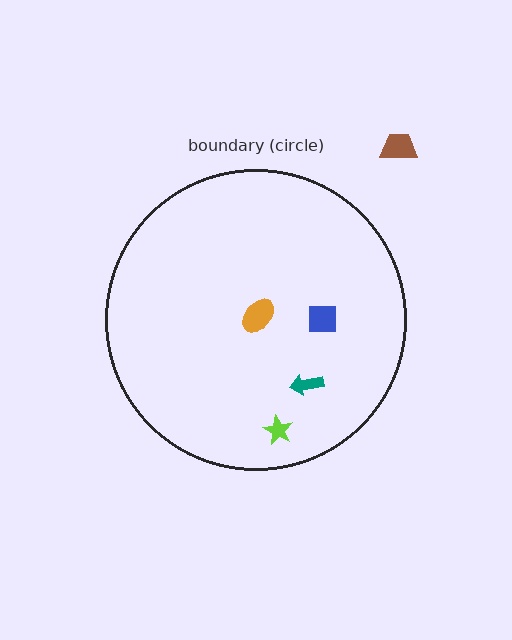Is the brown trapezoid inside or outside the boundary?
Outside.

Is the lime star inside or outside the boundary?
Inside.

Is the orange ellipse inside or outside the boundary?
Inside.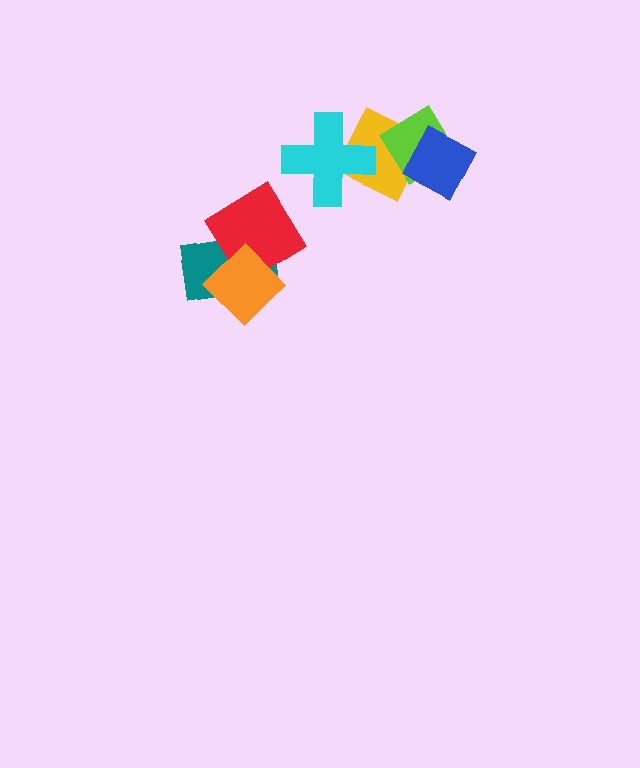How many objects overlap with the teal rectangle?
2 objects overlap with the teal rectangle.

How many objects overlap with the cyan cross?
1 object overlaps with the cyan cross.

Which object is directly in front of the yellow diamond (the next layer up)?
The cyan cross is directly in front of the yellow diamond.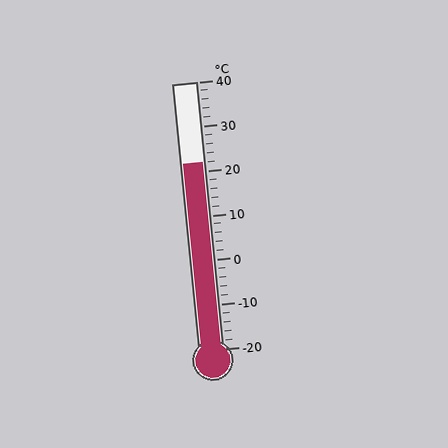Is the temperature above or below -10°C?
The temperature is above -10°C.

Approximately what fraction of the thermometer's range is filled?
The thermometer is filled to approximately 70% of its range.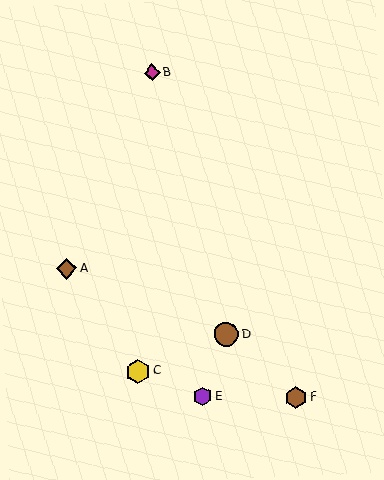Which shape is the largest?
The brown circle (labeled D) is the largest.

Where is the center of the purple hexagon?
The center of the purple hexagon is at (202, 396).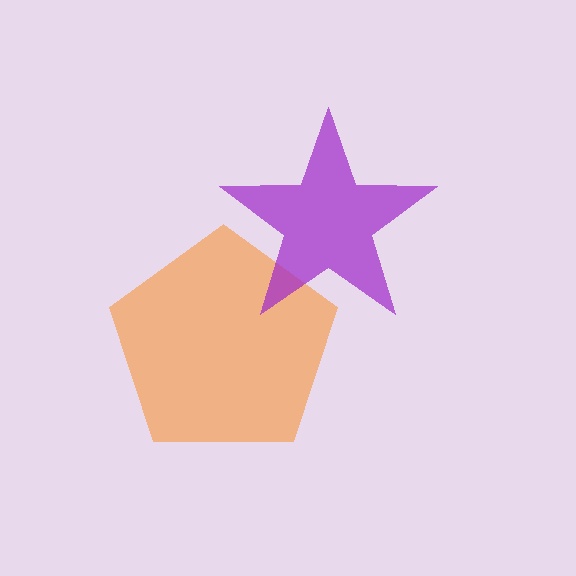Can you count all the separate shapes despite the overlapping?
Yes, there are 2 separate shapes.